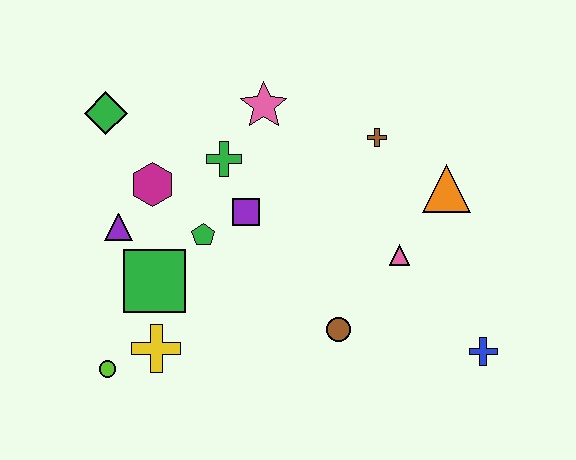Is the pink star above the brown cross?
Yes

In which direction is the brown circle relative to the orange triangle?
The brown circle is below the orange triangle.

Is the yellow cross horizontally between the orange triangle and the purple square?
No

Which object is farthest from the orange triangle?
The lime circle is farthest from the orange triangle.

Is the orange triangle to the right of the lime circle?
Yes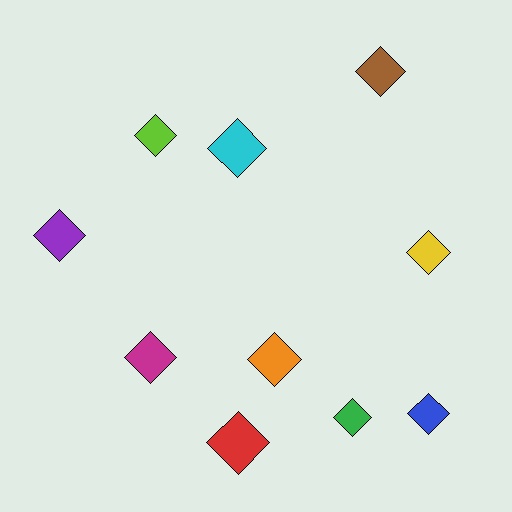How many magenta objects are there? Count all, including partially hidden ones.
There is 1 magenta object.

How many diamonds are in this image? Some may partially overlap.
There are 10 diamonds.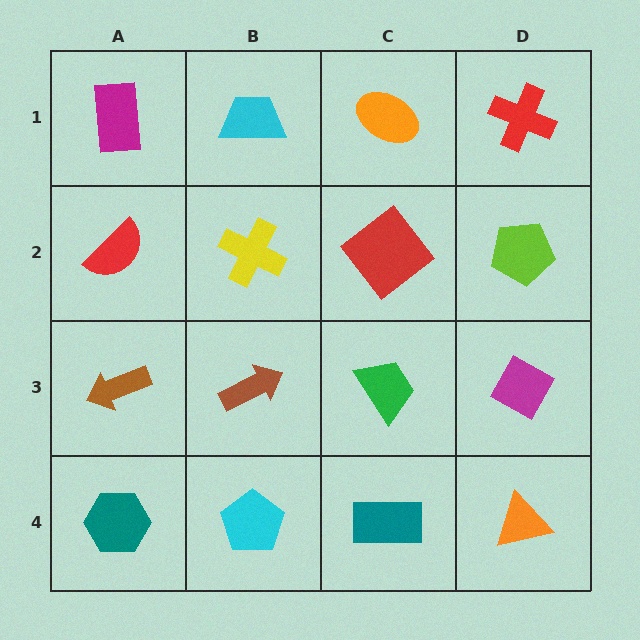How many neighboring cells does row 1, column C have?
3.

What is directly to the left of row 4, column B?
A teal hexagon.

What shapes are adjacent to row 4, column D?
A magenta diamond (row 3, column D), a teal rectangle (row 4, column C).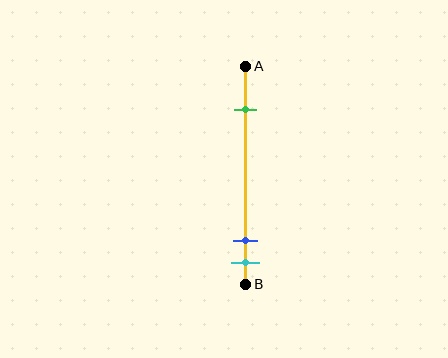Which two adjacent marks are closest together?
The blue and cyan marks are the closest adjacent pair.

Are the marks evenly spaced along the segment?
No, the marks are not evenly spaced.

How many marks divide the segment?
There are 3 marks dividing the segment.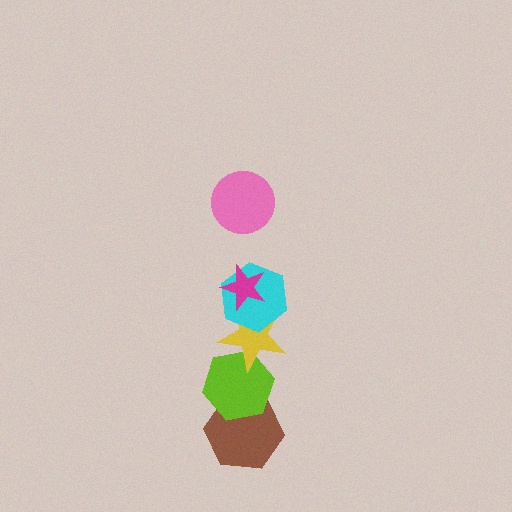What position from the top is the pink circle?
The pink circle is 1st from the top.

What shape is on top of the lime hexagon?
The yellow star is on top of the lime hexagon.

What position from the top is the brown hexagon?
The brown hexagon is 6th from the top.